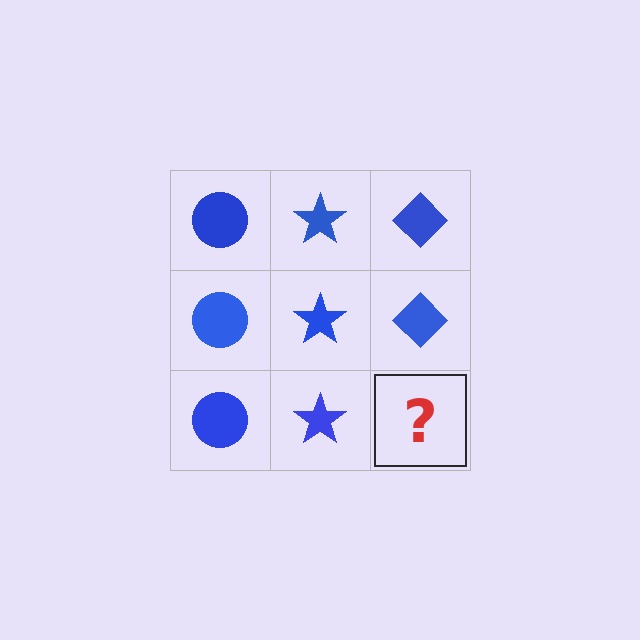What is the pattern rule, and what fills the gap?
The rule is that each column has a consistent shape. The gap should be filled with a blue diamond.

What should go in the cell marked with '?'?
The missing cell should contain a blue diamond.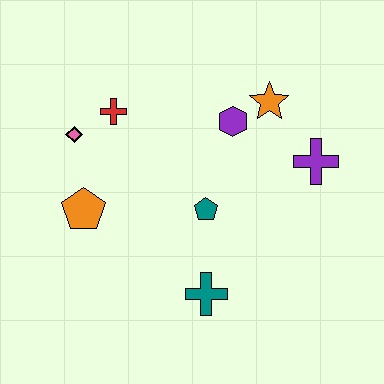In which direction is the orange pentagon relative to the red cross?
The orange pentagon is below the red cross.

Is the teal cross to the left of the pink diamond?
No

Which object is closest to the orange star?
The purple hexagon is closest to the orange star.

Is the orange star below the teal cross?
No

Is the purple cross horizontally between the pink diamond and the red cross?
No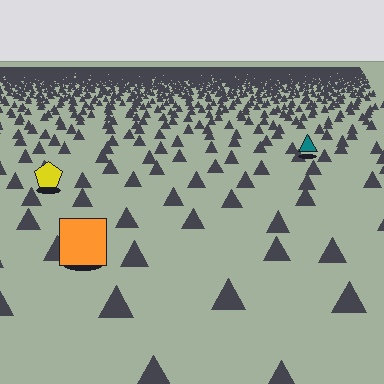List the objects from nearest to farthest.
From nearest to farthest: the orange square, the yellow pentagon, the teal triangle.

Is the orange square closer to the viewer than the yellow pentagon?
Yes. The orange square is closer — you can tell from the texture gradient: the ground texture is coarser near it.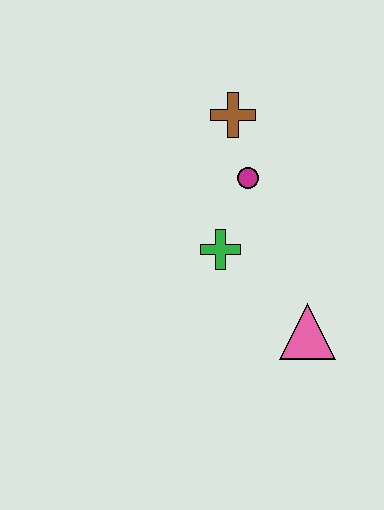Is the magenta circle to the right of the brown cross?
Yes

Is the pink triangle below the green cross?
Yes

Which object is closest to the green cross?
The magenta circle is closest to the green cross.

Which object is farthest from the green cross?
The brown cross is farthest from the green cross.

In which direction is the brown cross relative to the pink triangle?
The brown cross is above the pink triangle.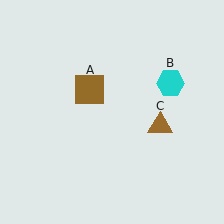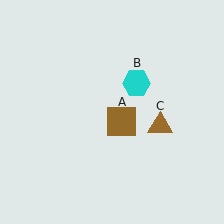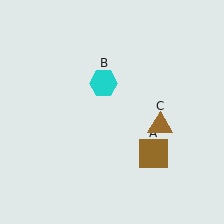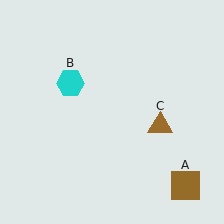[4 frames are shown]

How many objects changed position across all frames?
2 objects changed position: brown square (object A), cyan hexagon (object B).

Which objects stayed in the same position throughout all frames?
Brown triangle (object C) remained stationary.